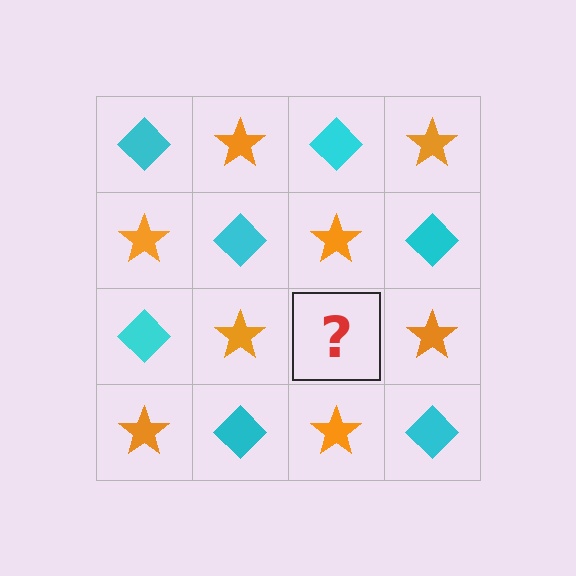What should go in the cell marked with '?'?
The missing cell should contain a cyan diamond.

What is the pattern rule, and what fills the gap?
The rule is that it alternates cyan diamond and orange star in a checkerboard pattern. The gap should be filled with a cyan diamond.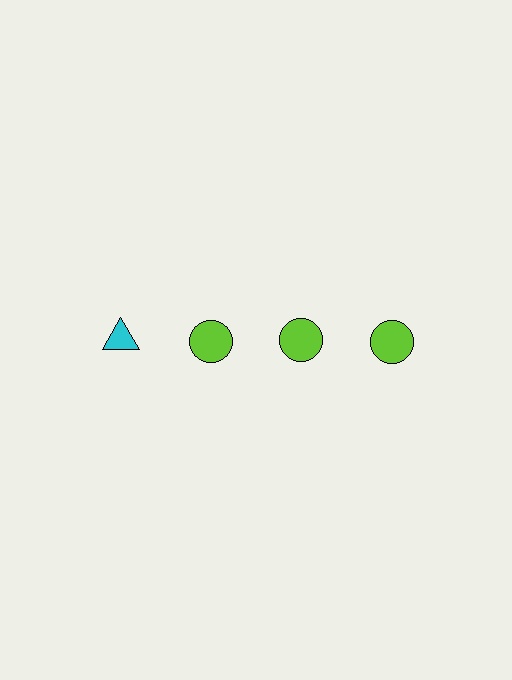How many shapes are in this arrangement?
There are 4 shapes arranged in a grid pattern.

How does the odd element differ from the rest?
It differs in both color (cyan instead of lime) and shape (triangle instead of circle).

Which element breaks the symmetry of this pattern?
The cyan triangle in the top row, leftmost column breaks the symmetry. All other shapes are lime circles.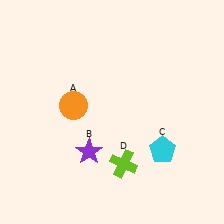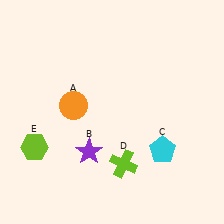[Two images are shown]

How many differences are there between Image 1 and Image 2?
There is 1 difference between the two images.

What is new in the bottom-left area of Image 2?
A lime hexagon (E) was added in the bottom-left area of Image 2.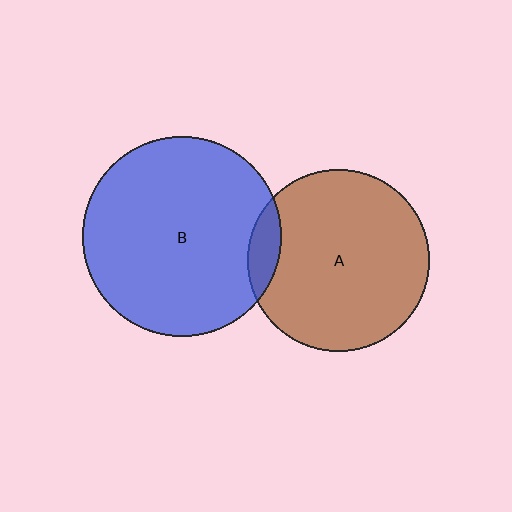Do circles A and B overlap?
Yes.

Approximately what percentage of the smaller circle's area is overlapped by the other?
Approximately 10%.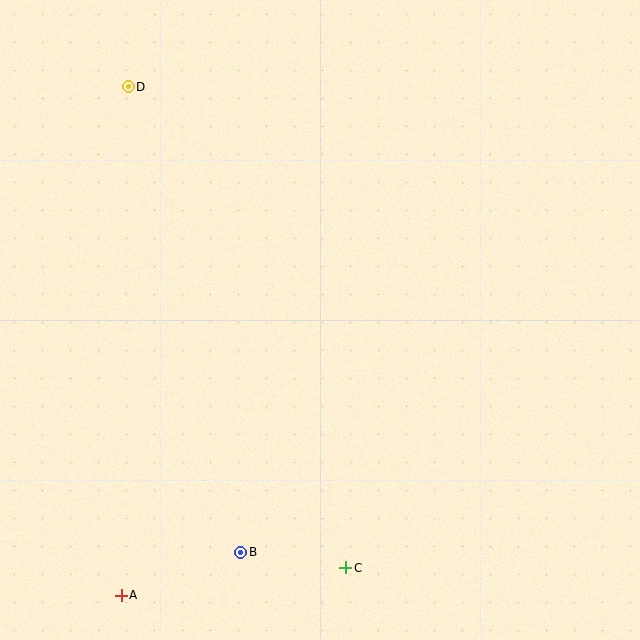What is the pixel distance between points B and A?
The distance between B and A is 127 pixels.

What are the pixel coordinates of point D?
Point D is at (128, 87).